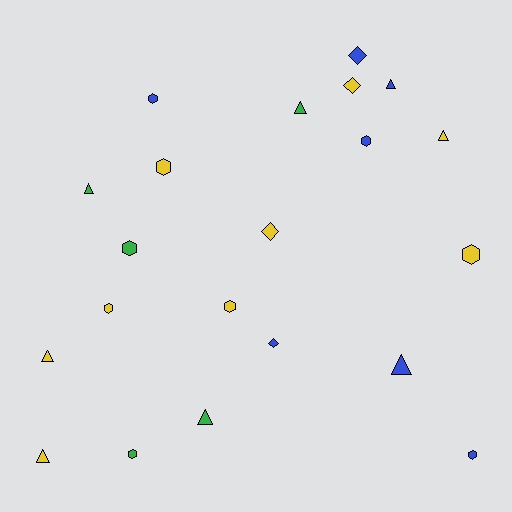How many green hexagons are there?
There are 2 green hexagons.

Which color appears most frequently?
Yellow, with 9 objects.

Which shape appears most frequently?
Hexagon, with 9 objects.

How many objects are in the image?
There are 21 objects.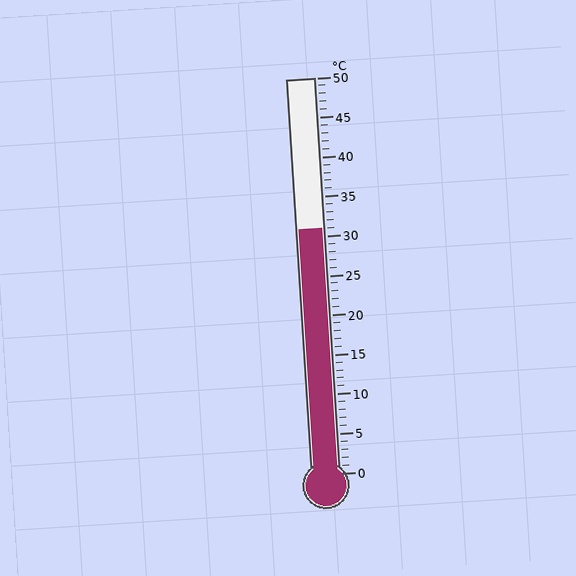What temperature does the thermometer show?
The thermometer shows approximately 31°C.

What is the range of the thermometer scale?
The thermometer scale ranges from 0°C to 50°C.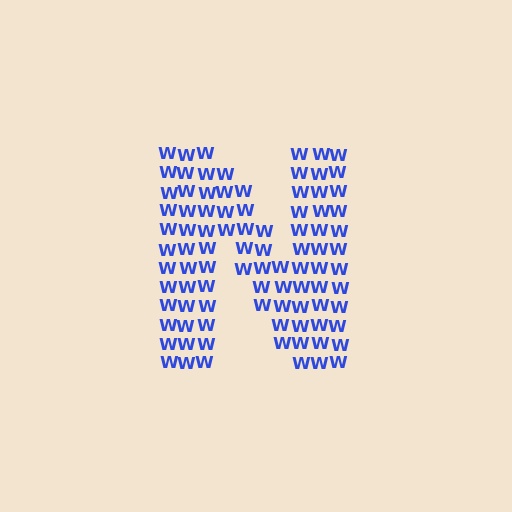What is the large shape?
The large shape is the letter N.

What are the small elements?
The small elements are letter W's.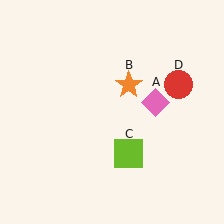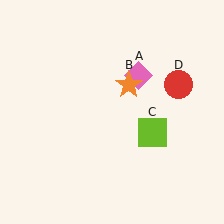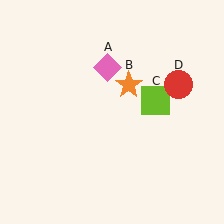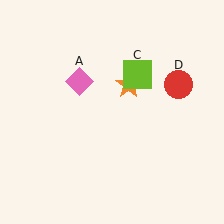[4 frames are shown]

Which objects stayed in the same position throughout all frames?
Orange star (object B) and red circle (object D) remained stationary.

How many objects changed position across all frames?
2 objects changed position: pink diamond (object A), lime square (object C).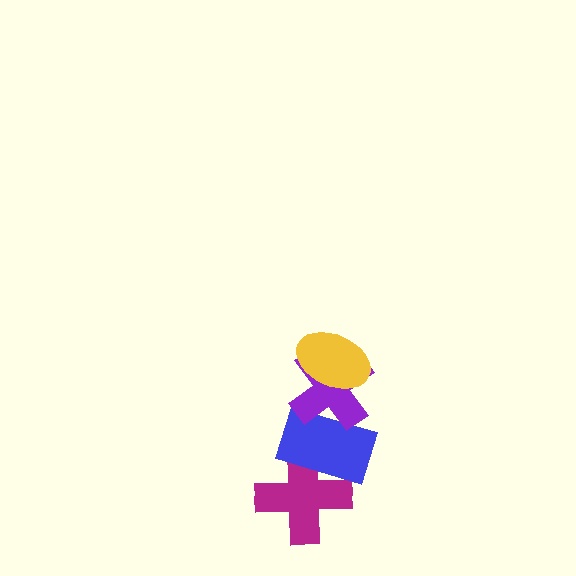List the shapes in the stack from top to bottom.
From top to bottom: the yellow ellipse, the purple cross, the blue rectangle, the magenta cross.